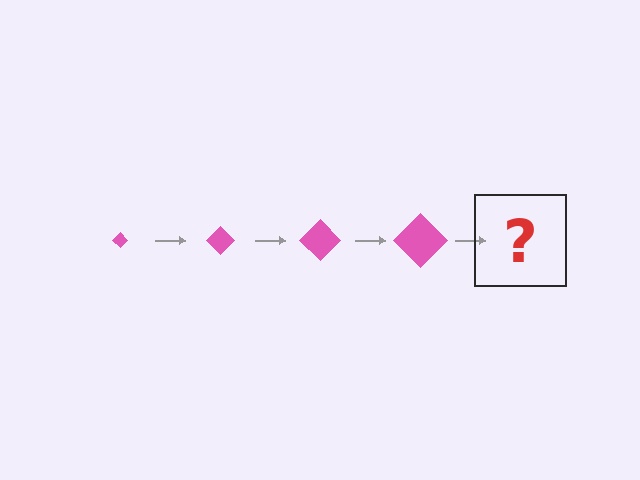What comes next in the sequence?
The next element should be a pink diamond, larger than the previous one.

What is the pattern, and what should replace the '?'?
The pattern is that the diamond gets progressively larger each step. The '?' should be a pink diamond, larger than the previous one.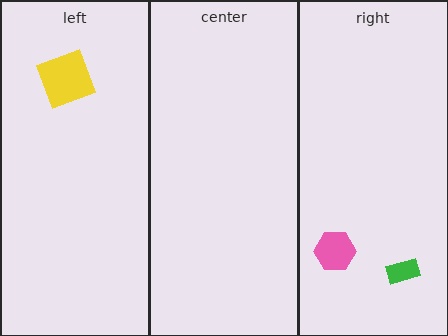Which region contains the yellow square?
The left region.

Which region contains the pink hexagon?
The right region.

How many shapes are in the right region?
2.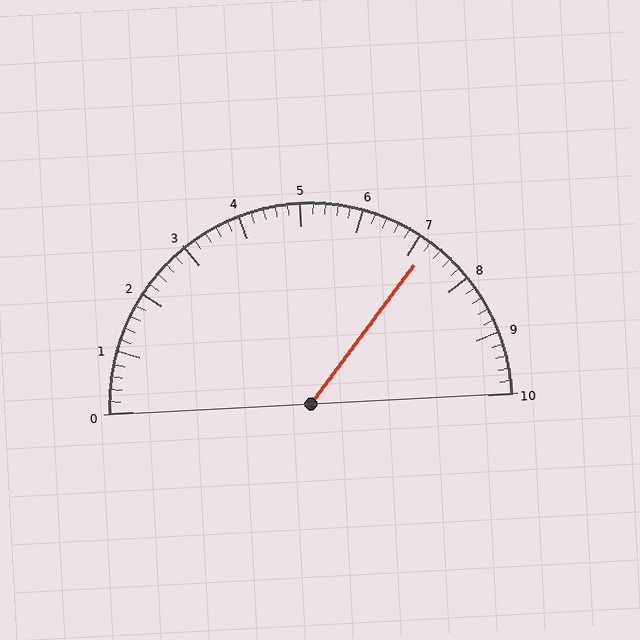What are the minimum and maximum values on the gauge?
The gauge ranges from 0 to 10.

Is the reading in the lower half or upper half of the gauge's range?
The reading is in the upper half of the range (0 to 10).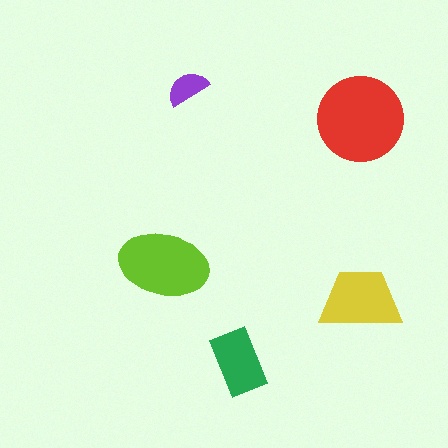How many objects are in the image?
There are 5 objects in the image.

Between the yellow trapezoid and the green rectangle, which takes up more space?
The yellow trapezoid.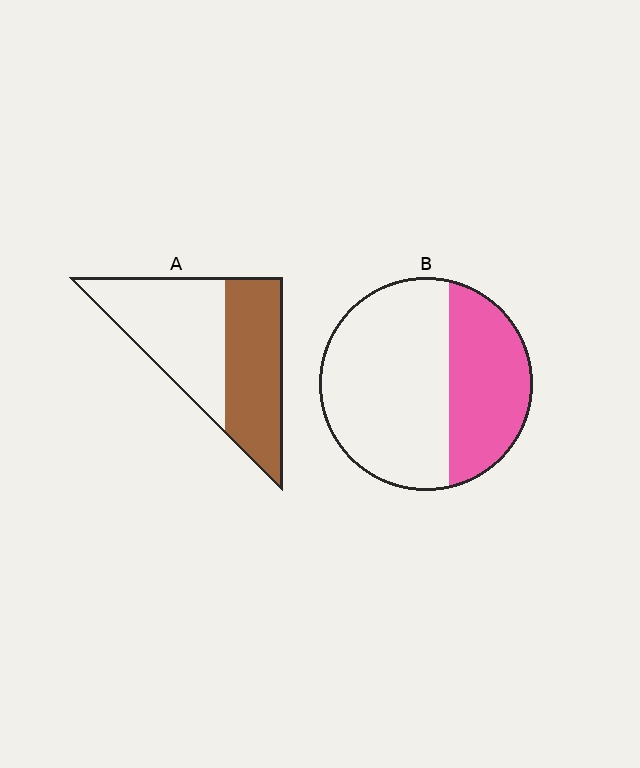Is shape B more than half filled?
No.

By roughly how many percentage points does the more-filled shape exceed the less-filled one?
By roughly 10 percentage points (A over B).